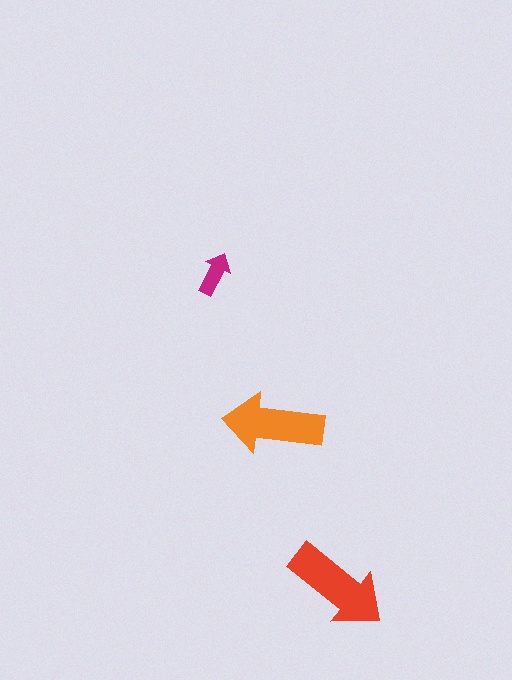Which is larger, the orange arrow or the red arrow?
The red one.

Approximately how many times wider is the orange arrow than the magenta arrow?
About 2.5 times wider.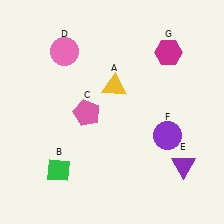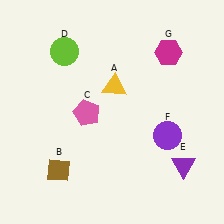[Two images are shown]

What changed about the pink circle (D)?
In Image 1, D is pink. In Image 2, it changed to lime.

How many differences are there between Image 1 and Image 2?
There are 2 differences between the two images.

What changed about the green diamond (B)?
In Image 1, B is green. In Image 2, it changed to brown.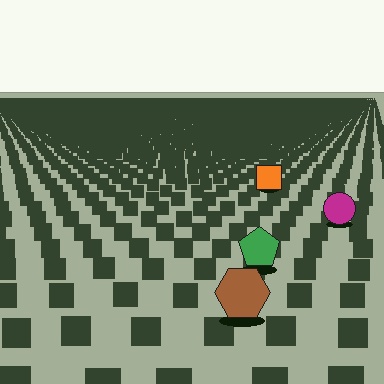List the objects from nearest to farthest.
From nearest to farthest: the brown hexagon, the green pentagon, the magenta circle, the orange square.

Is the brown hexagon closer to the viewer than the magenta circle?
Yes. The brown hexagon is closer — you can tell from the texture gradient: the ground texture is coarser near it.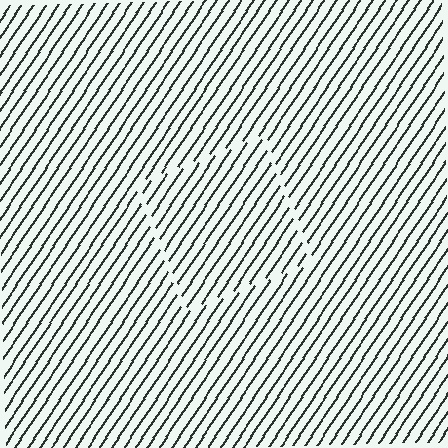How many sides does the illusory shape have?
4 sides — the line-ends trace a square.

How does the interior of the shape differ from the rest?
The interior of the shape contains the same grating, shifted by half a period — the contour is defined by the phase discontinuity where line-ends from the inner and outer gratings abut.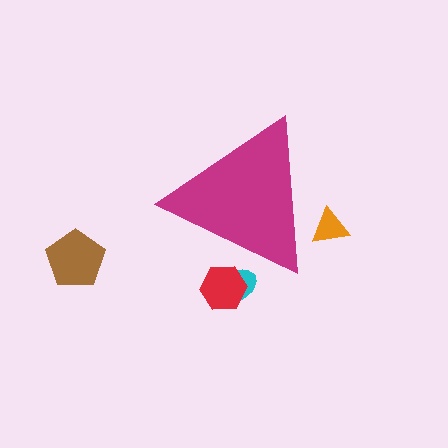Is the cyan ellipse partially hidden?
Yes, the cyan ellipse is partially hidden behind the magenta triangle.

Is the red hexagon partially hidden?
Yes, the red hexagon is partially hidden behind the magenta triangle.